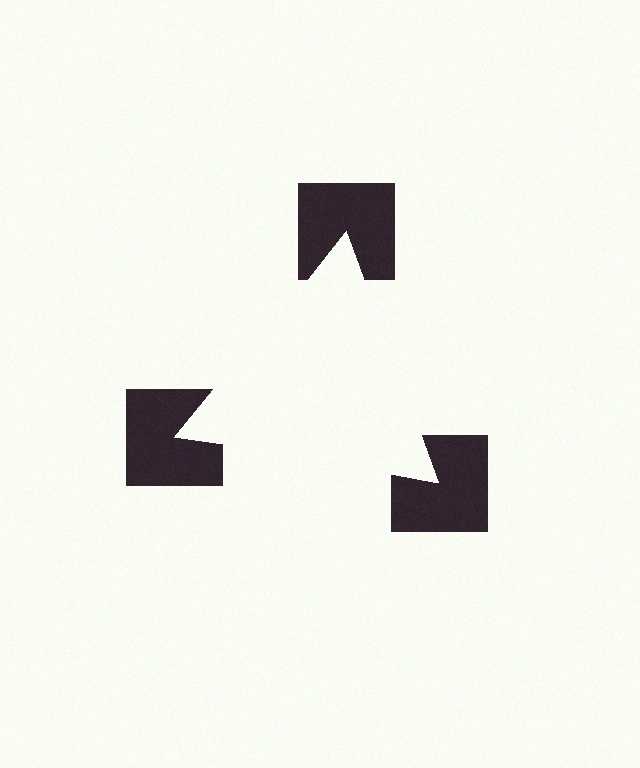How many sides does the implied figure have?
3 sides.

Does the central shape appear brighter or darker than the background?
It typically appears slightly brighter than the background, even though no actual brightness change is drawn.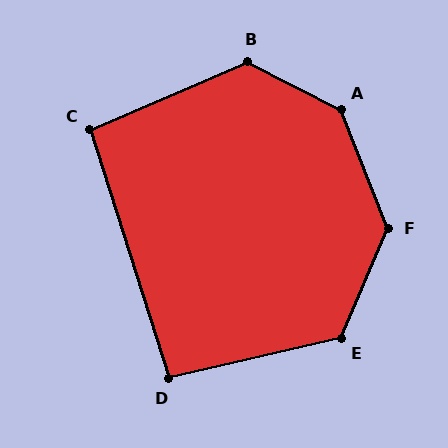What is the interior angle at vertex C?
Approximately 96 degrees (obtuse).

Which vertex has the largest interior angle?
A, at approximately 138 degrees.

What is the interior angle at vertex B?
Approximately 130 degrees (obtuse).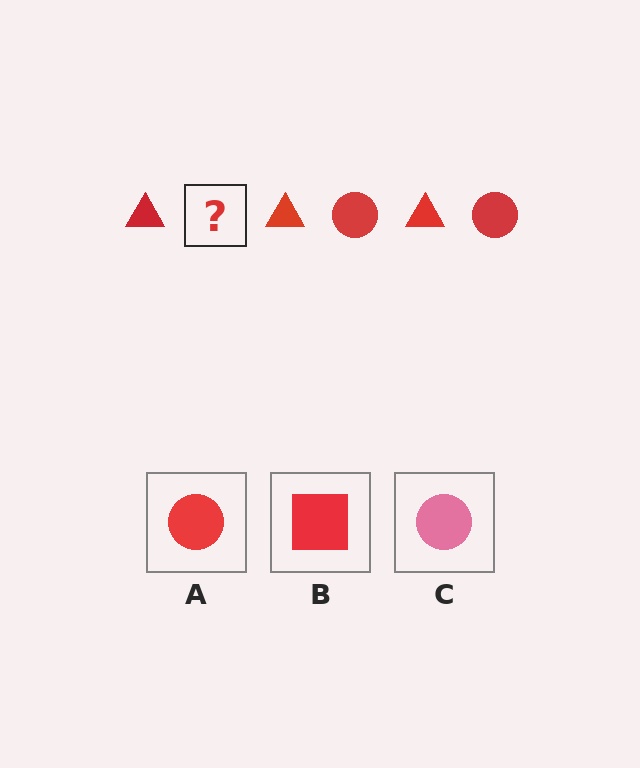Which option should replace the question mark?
Option A.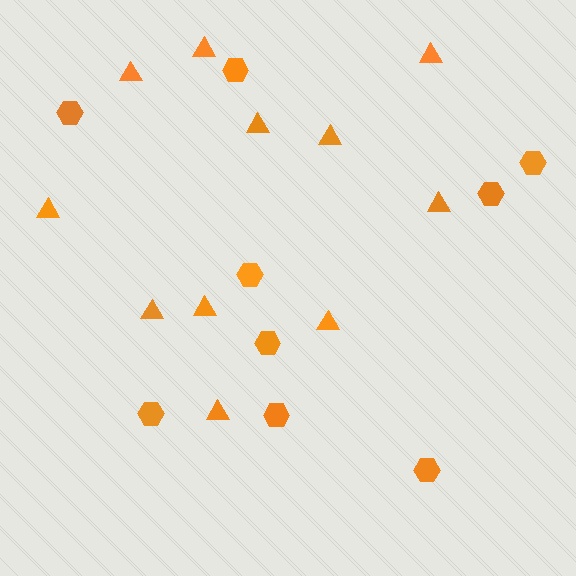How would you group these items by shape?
There are 2 groups: one group of hexagons (9) and one group of triangles (11).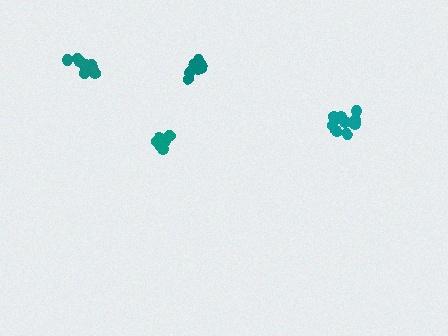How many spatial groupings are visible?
There are 4 spatial groupings.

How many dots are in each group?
Group 1: 13 dots, Group 2: 7 dots, Group 3: 12 dots, Group 4: 9 dots (41 total).